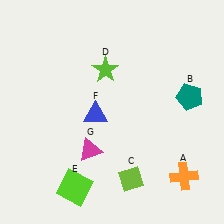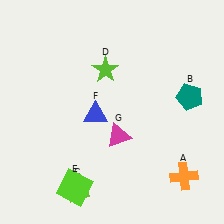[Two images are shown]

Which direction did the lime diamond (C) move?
The lime diamond (C) moved left.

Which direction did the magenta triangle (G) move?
The magenta triangle (G) moved right.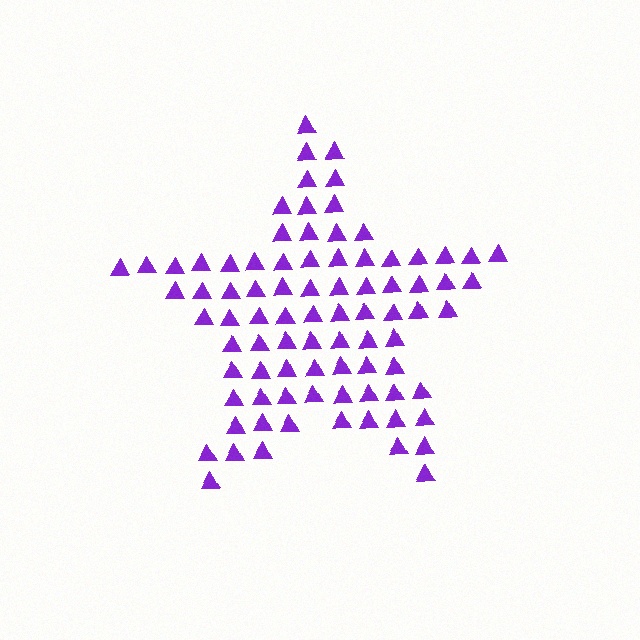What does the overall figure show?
The overall figure shows a star.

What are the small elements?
The small elements are triangles.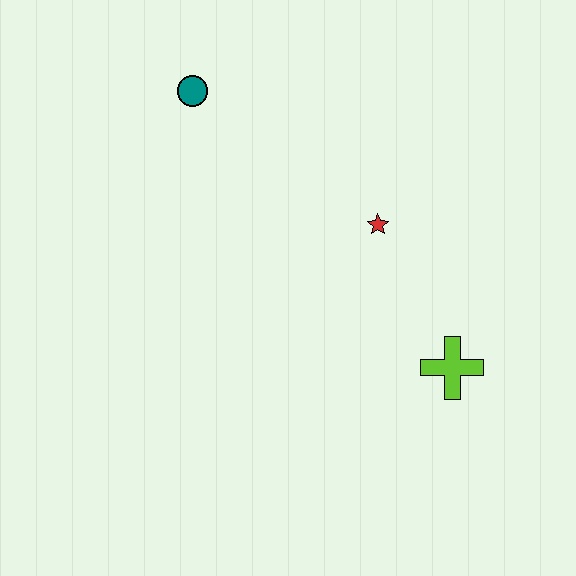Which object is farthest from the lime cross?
The teal circle is farthest from the lime cross.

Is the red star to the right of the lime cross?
No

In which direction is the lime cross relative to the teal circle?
The lime cross is below the teal circle.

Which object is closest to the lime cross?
The red star is closest to the lime cross.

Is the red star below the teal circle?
Yes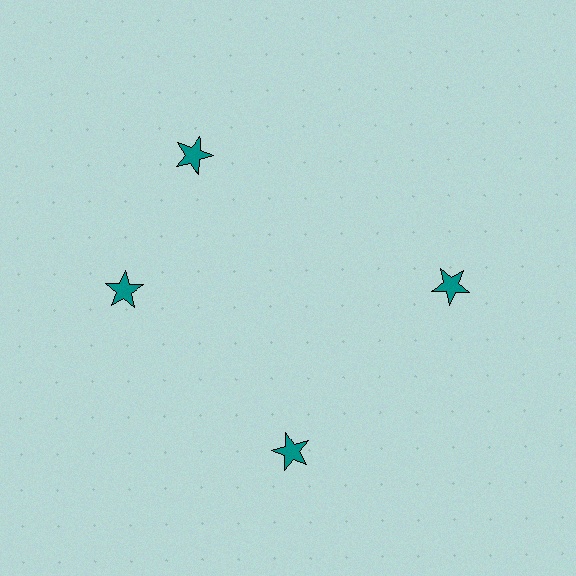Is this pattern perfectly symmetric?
No. The 4 teal stars are arranged in a ring, but one element near the 12 o'clock position is rotated out of alignment along the ring, breaking the 4-fold rotational symmetry.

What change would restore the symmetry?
The symmetry would be restored by rotating it back into even spacing with its neighbors so that all 4 stars sit at equal angles and equal distance from the center.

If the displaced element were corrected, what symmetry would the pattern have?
It would have 4-fold rotational symmetry — the pattern would map onto itself every 90 degrees.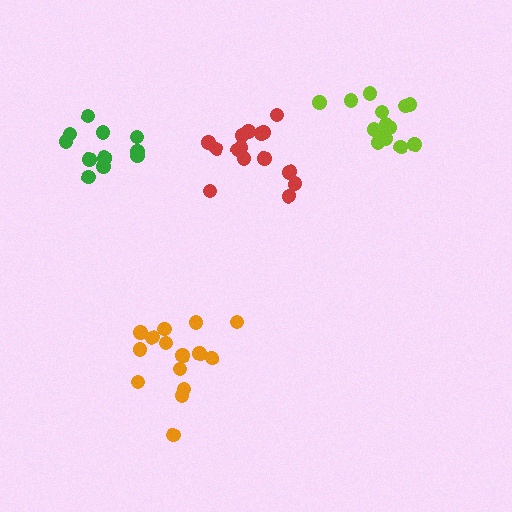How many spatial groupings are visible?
There are 4 spatial groupings.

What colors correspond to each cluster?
The clusters are colored: green, lime, red, orange.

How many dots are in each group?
Group 1: 12 dots, Group 2: 14 dots, Group 3: 15 dots, Group 4: 15 dots (56 total).